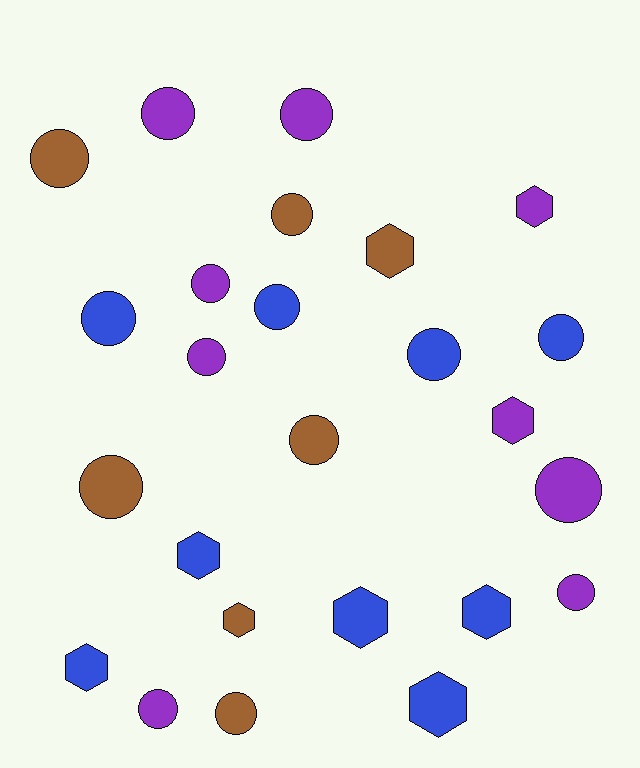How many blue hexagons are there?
There are 5 blue hexagons.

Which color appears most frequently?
Purple, with 9 objects.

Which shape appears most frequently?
Circle, with 16 objects.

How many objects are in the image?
There are 25 objects.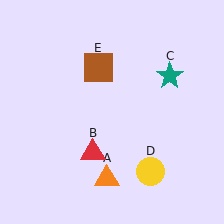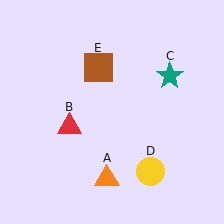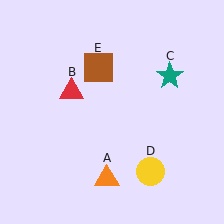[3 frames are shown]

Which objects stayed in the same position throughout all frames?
Orange triangle (object A) and teal star (object C) and yellow circle (object D) and brown square (object E) remained stationary.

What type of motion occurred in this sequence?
The red triangle (object B) rotated clockwise around the center of the scene.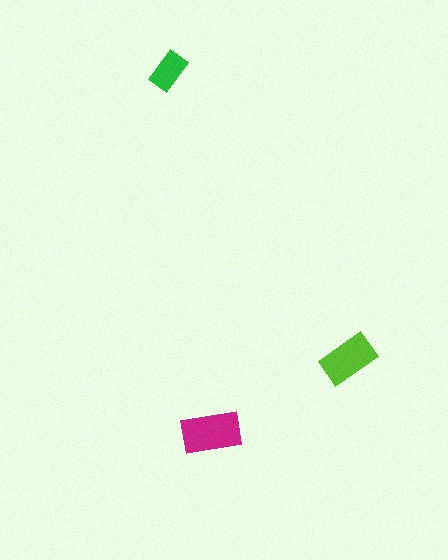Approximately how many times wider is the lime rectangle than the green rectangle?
About 1.5 times wider.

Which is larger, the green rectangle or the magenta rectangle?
The magenta one.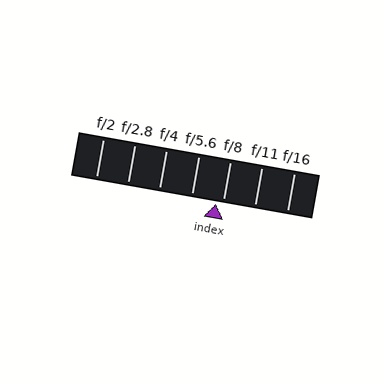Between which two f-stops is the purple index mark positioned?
The index mark is between f/5.6 and f/8.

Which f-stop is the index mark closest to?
The index mark is closest to f/8.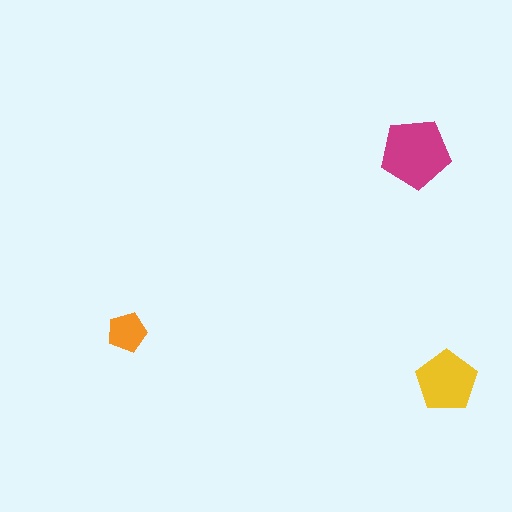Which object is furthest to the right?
The yellow pentagon is rightmost.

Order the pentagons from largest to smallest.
the magenta one, the yellow one, the orange one.